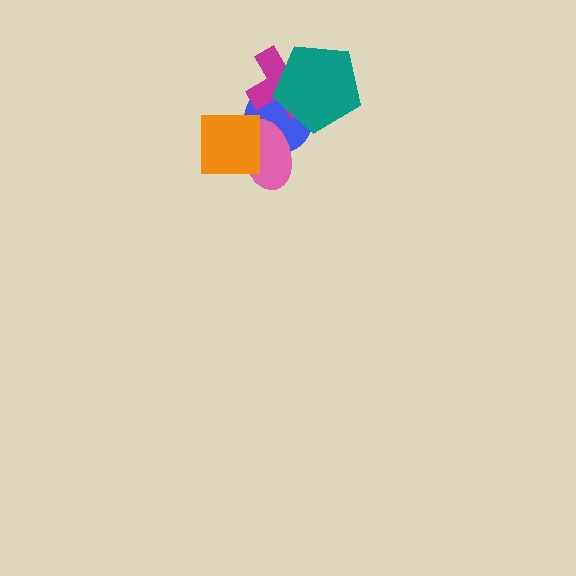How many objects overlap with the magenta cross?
2 objects overlap with the magenta cross.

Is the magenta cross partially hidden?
Yes, it is partially covered by another shape.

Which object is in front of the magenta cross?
The teal pentagon is in front of the magenta cross.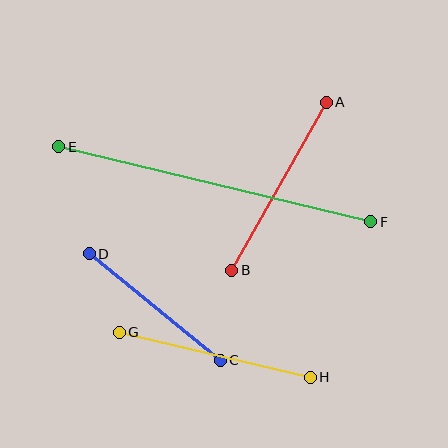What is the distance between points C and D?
The distance is approximately 169 pixels.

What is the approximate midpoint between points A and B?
The midpoint is at approximately (279, 186) pixels.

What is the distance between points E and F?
The distance is approximately 321 pixels.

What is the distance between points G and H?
The distance is approximately 197 pixels.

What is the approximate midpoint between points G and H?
The midpoint is at approximately (215, 355) pixels.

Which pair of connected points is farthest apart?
Points E and F are farthest apart.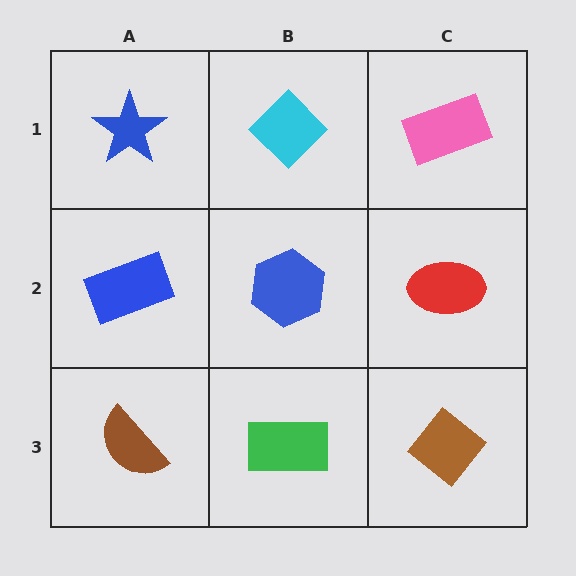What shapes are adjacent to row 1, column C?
A red ellipse (row 2, column C), a cyan diamond (row 1, column B).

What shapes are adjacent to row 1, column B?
A blue hexagon (row 2, column B), a blue star (row 1, column A), a pink rectangle (row 1, column C).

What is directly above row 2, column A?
A blue star.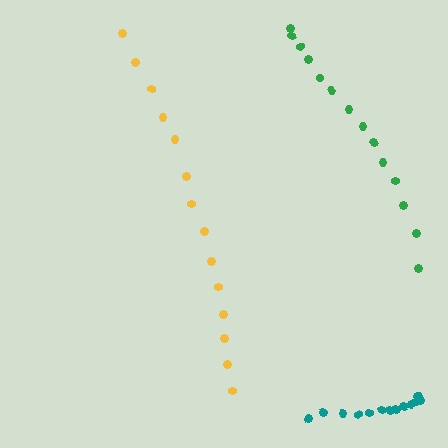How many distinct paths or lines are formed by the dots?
There are 3 distinct paths.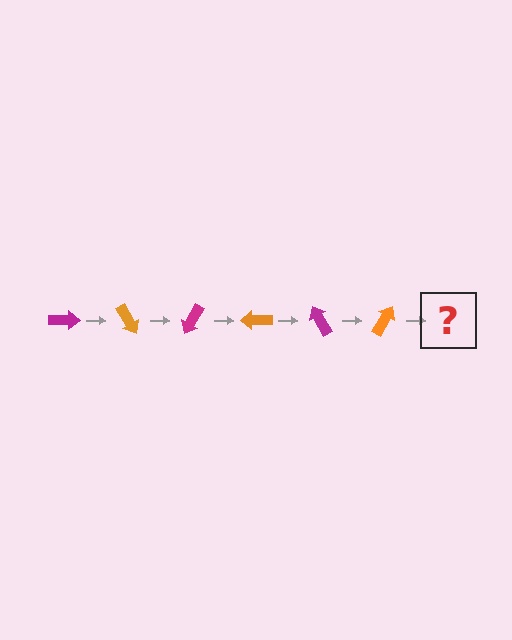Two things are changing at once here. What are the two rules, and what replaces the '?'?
The two rules are that it rotates 60 degrees each step and the color cycles through magenta and orange. The '?' should be a magenta arrow, rotated 360 degrees from the start.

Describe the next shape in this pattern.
It should be a magenta arrow, rotated 360 degrees from the start.